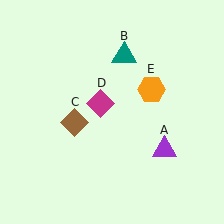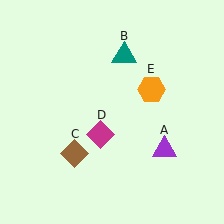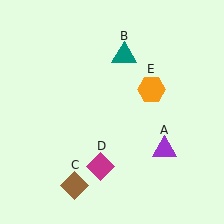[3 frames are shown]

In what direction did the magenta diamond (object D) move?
The magenta diamond (object D) moved down.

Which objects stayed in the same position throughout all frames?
Purple triangle (object A) and teal triangle (object B) and orange hexagon (object E) remained stationary.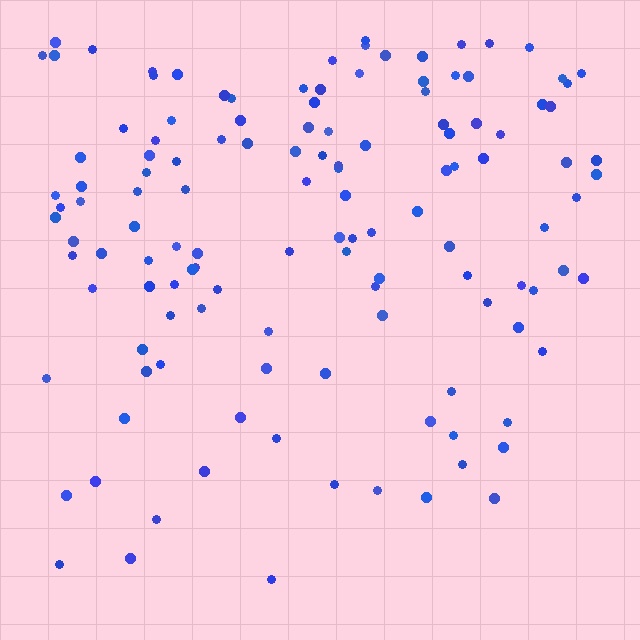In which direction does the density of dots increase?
From bottom to top, with the top side densest.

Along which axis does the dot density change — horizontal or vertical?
Vertical.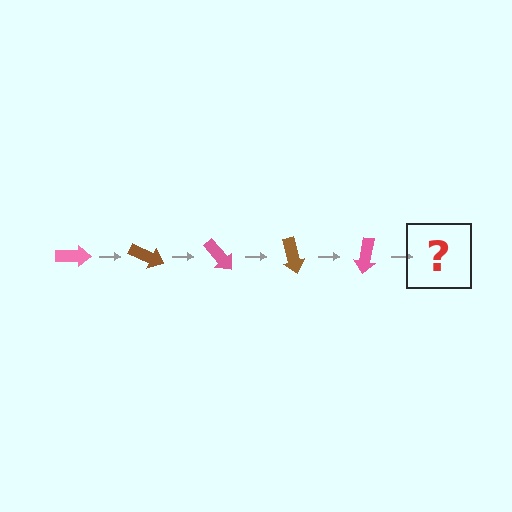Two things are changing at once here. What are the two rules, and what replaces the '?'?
The two rules are that it rotates 25 degrees each step and the color cycles through pink and brown. The '?' should be a brown arrow, rotated 125 degrees from the start.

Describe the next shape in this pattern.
It should be a brown arrow, rotated 125 degrees from the start.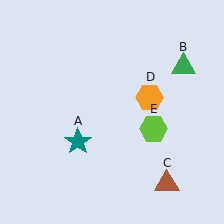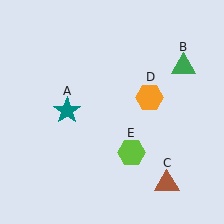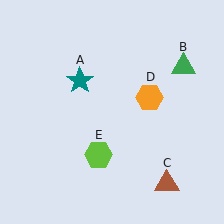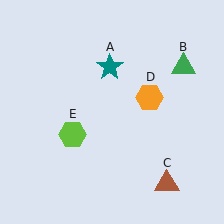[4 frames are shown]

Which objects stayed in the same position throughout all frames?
Green triangle (object B) and brown triangle (object C) and orange hexagon (object D) remained stationary.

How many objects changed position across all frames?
2 objects changed position: teal star (object A), lime hexagon (object E).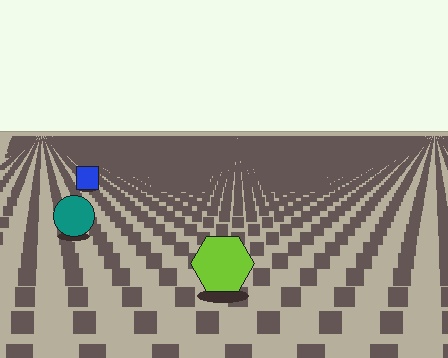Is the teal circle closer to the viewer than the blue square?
Yes. The teal circle is closer — you can tell from the texture gradient: the ground texture is coarser near it.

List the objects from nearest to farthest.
From nearest to farthest: the lime hexagon, the teal circle, the blue square.